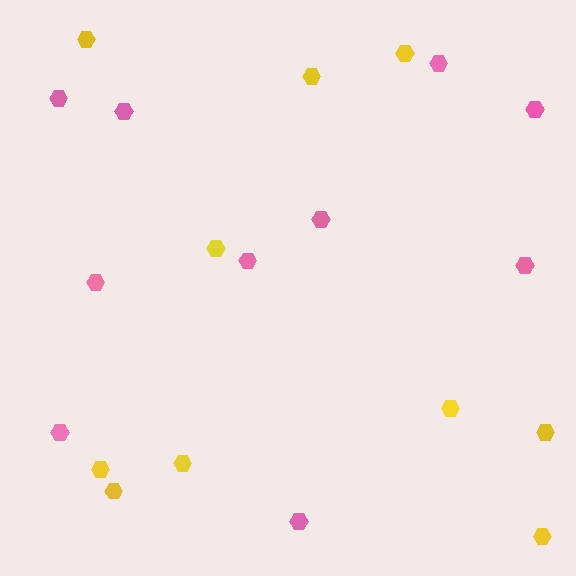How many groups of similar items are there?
There are 2 groups: one group of yellow hexagons (10) and one group of pink hexagons (10).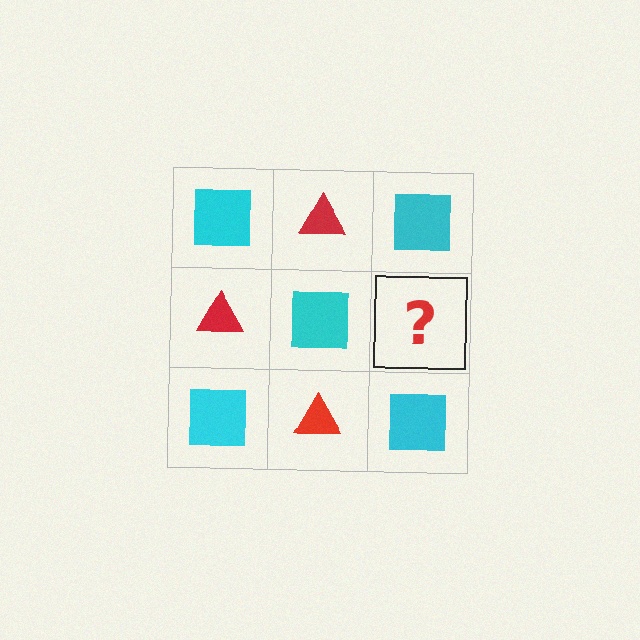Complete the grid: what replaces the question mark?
The question mark should be replaced with a red triangle.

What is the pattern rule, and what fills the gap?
The rule is that it alternates cyan square and red triangle in a checkerboard pattern. The gap should be filled with a red triangle.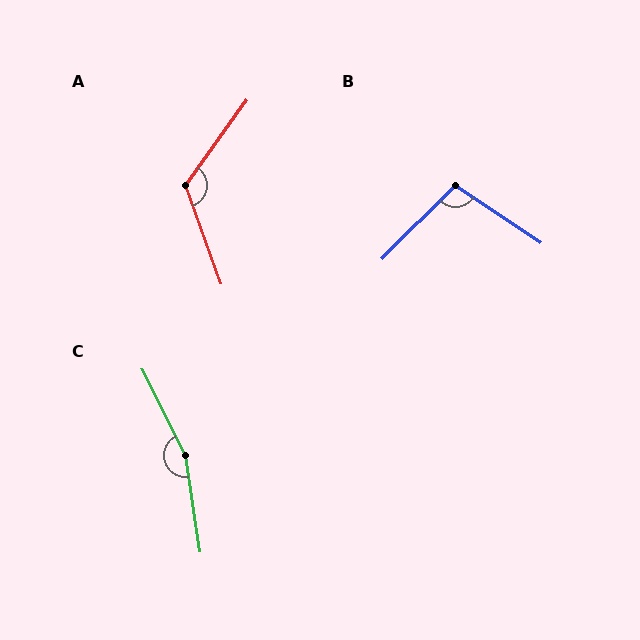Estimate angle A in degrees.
Approximately 124 degrees.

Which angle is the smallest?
B, at approximately 101 degrees.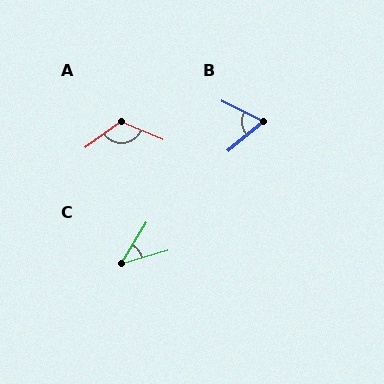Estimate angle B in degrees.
Approximately 66 degrees.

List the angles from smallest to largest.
C (42°), B (66°), A (122°).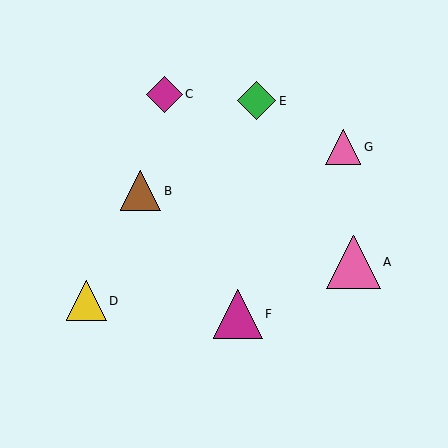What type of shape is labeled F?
Shape F is a magenta triangle.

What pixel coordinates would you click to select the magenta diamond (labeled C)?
Click at (164, 94) to select the magenta diamond C.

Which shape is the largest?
The pink triangle (labeled A) is the largest.